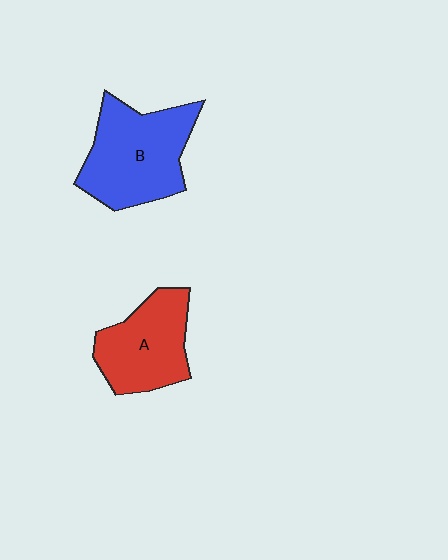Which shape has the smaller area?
Shape A (red).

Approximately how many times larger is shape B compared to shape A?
Approximately 1.3 times.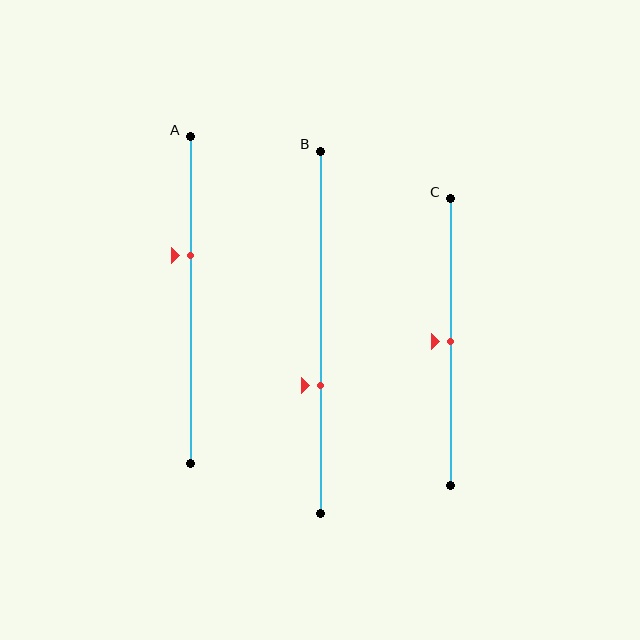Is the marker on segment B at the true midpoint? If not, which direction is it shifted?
No, the marker on segment B is shifted downward by about 15% of the segment length.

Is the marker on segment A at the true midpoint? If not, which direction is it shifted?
No, the marker on segment A is shifted upward by about 14% of the segment length.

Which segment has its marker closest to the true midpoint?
Segment C has its marker closest to the true midpoint.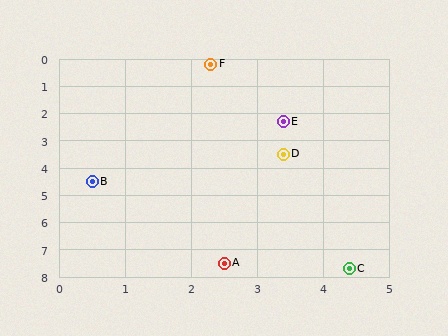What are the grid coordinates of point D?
Point D is at approximately (3.4, 3.5).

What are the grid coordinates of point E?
Point E is at approximately (3.4, 2.3).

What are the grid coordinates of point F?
Point F is at approximately (2.3, 0.2).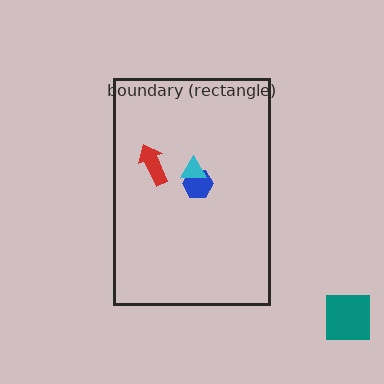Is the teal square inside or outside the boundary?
Outside.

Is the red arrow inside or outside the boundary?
Inside.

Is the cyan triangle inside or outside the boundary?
Inside.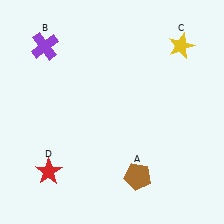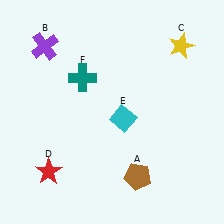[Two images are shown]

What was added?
A cyan diamond (E), a teal cross (F) were added in Image 2.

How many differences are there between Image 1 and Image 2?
There are 2 differences between the two images.